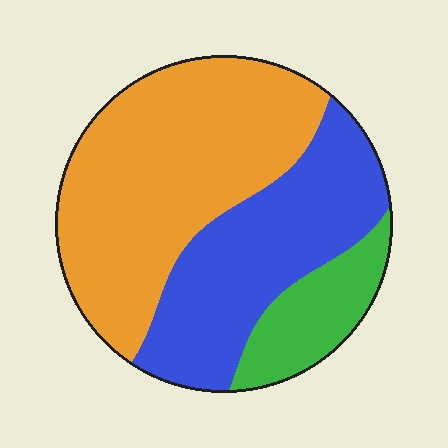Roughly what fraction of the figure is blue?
Blue covers 35% of the figure.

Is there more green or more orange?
Orange.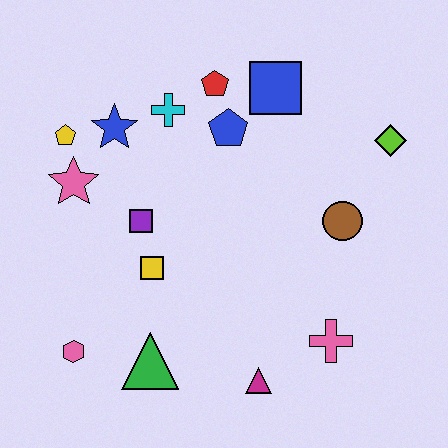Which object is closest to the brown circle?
The lime diamond is closest to the brown circle.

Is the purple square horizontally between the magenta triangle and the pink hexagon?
Yes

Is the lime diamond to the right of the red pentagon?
Yes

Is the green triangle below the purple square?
Yes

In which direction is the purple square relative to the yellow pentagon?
The purple square is below the yellow pentagon.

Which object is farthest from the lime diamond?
The pink hexagon is farthest from the lime diamond.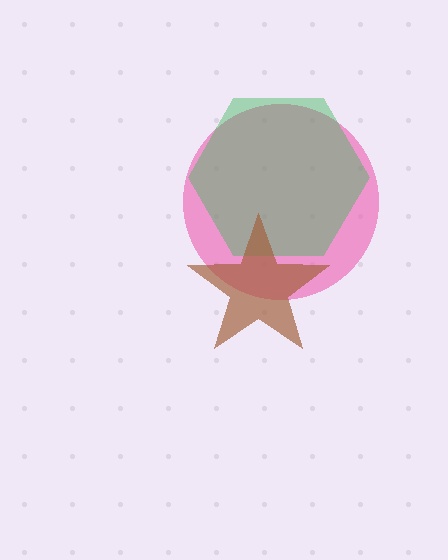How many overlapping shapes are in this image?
There are 3 overlapping shapes in the image.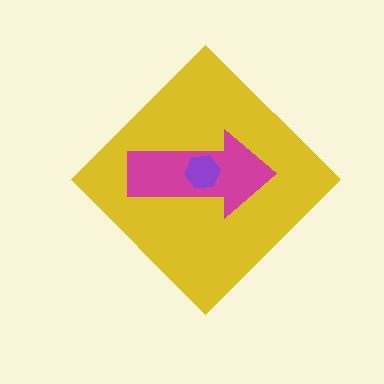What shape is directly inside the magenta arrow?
The purple hexagon.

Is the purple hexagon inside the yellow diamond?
Yes.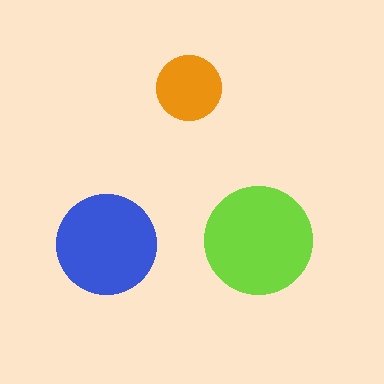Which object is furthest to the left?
The blue circle is leftmost.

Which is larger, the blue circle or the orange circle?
The blue one.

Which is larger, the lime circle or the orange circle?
The lime one.